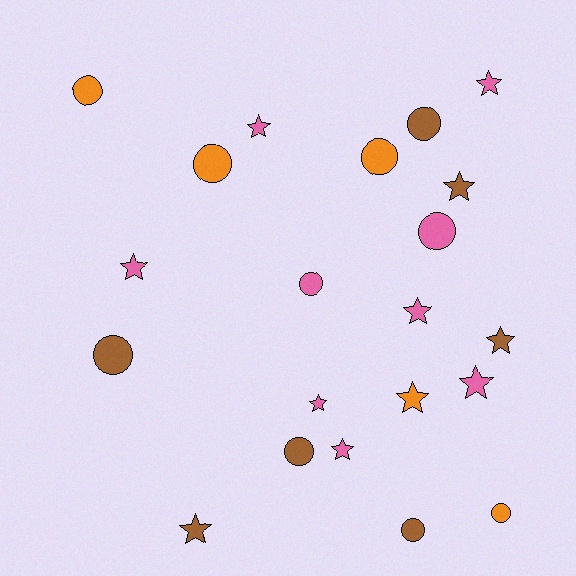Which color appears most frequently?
Pink, with 9 objects.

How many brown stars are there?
There are 3 brown stars.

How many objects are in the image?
There are 21 objects.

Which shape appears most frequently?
Star, with 11 objects.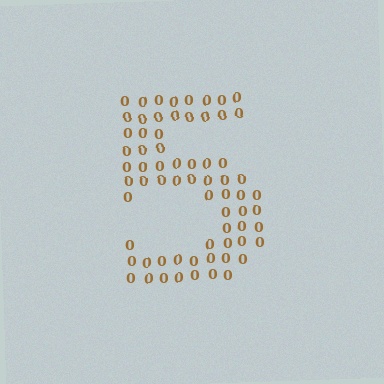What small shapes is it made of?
It is made of small digit 0's.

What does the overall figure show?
The overall figure shows the digit 5.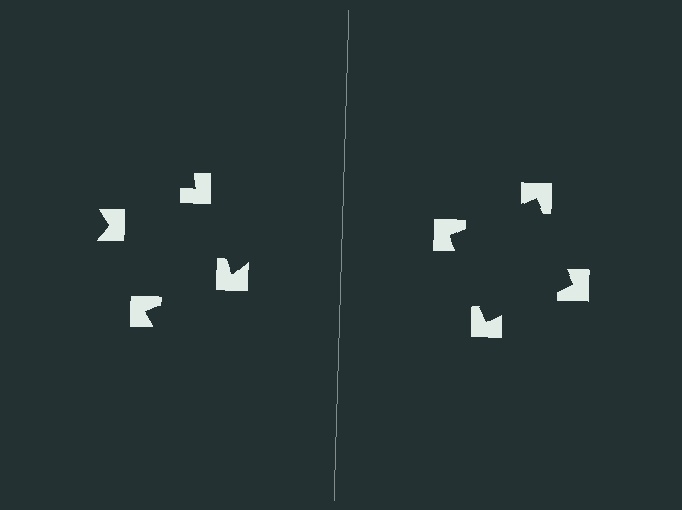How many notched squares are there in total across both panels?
8 — 4 on each side.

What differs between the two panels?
The notched squares are positioned identically on both sides; only the wedge orientations differ. On the right they align to a square; on the left they are misaligned.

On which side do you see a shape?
An illusory square appears on the right side. On the left side the wedge cuts are rotated, so no coherent shape forms.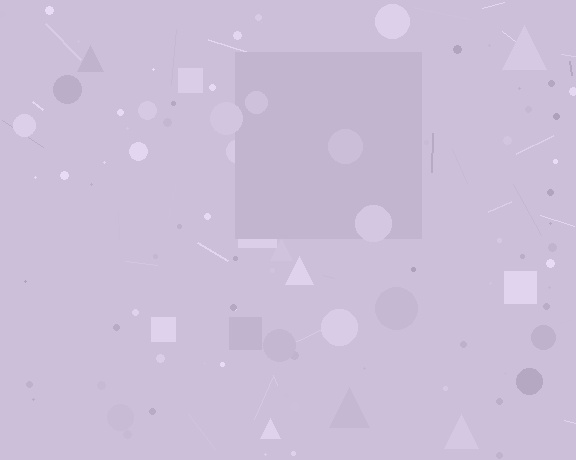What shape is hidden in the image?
A square is hidden in the image.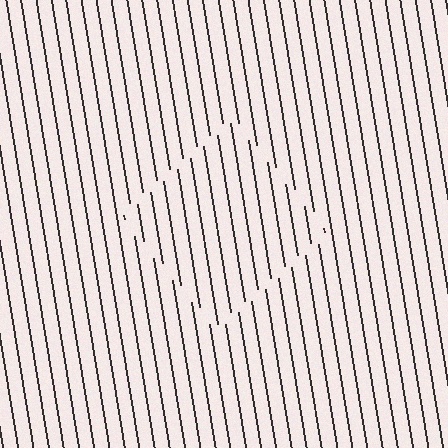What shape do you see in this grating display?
An illusory square. The interior of the shape contains the same grating, shifted by half a period — the contour is defined by the phase discontinuity where line-ends from the inner and outer gratings abut.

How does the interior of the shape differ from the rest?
The interior of the shape contains the same grating, shifted by half a period — the contour is defined by the phase discontinuity where line-ends from the inner and outer gratings abut.